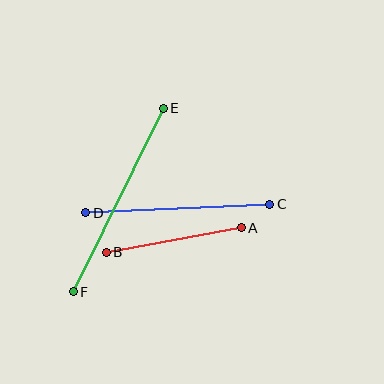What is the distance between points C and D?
The distance is approximately 184 pixels.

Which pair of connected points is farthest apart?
Points E and F are farthest apart.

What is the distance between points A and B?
The distance is approximately 137 pixels.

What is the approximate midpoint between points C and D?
The midpoint is at approximately (178, 209) pixels.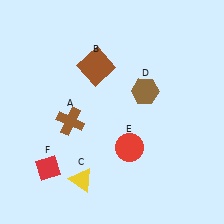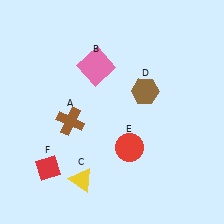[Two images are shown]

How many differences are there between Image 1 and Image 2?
There is 1 difference between the two images.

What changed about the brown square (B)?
In Image 1, B is brown. In Image 2, it changed to pink.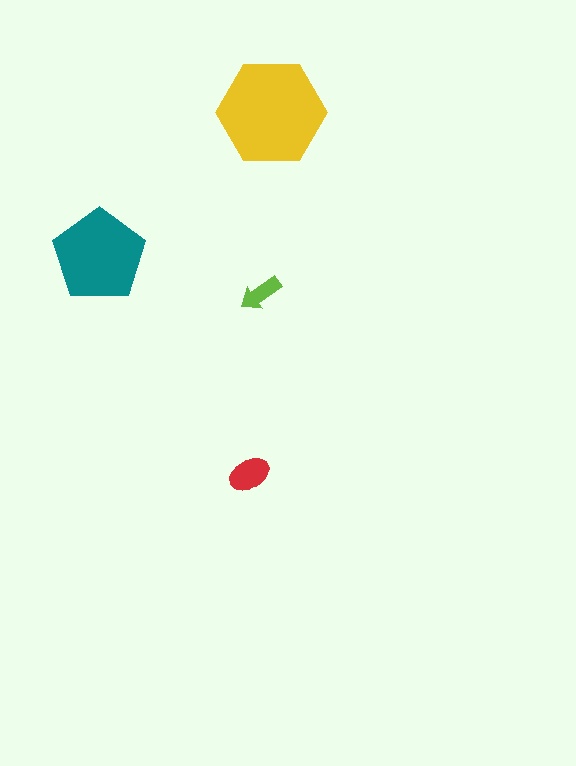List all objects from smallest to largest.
The lime arrow, the red ellipse, the teal pentagon, the yellow hexagon.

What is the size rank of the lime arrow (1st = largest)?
4th.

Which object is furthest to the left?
The teal pentagon is leftmost.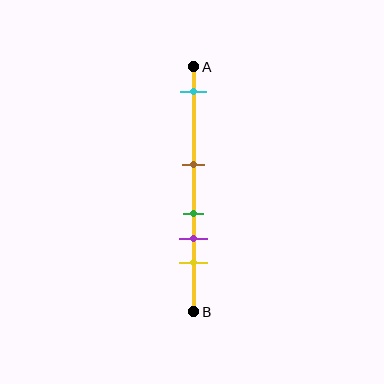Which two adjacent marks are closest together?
The green and purple marks are the closest adjacent pair.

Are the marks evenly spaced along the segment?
No, the marks are not evenly spaced.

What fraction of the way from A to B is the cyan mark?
The cyan mark is approximately 10% (0.1) of the way from A to B.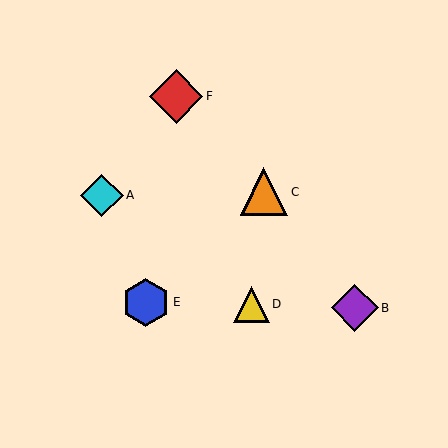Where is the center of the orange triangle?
The center of the orange triangle is at (264, 192).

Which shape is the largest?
The red diamond (labeled F) is the largest.